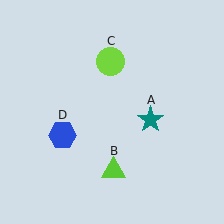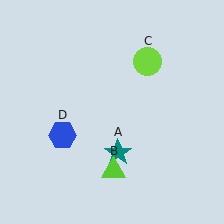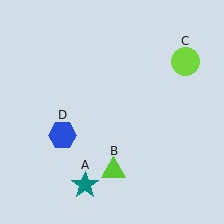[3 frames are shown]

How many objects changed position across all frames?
2 objects changed position: teal star (object A), lime circle (object C).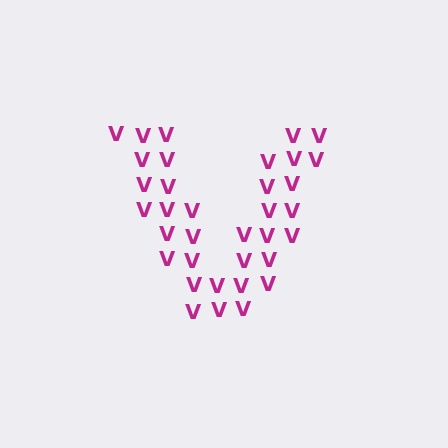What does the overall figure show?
The overall figure shows the letter V.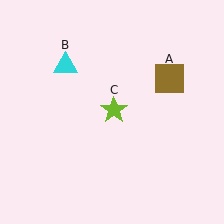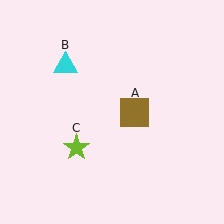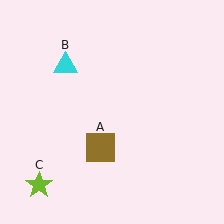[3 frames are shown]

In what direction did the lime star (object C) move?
The lime star (object C) moved down and to the left.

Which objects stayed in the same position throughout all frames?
Cyan triangle (object B) remained stationary.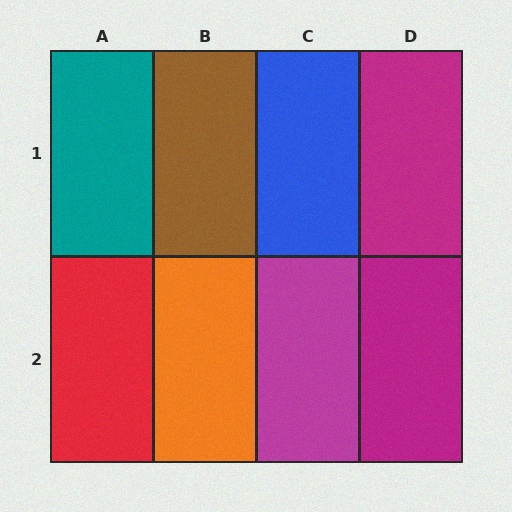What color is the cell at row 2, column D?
Magenta.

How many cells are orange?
1 cell is orange.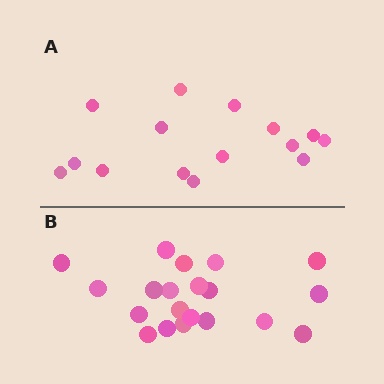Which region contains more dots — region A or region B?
Region B (the bottom region) has more dots.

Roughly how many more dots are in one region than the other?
Region B has about 5 more dots than region A.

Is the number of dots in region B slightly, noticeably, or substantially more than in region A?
Region B has noticeably more, but not dramatically so. The ratio is roughly 1.3 to 1.